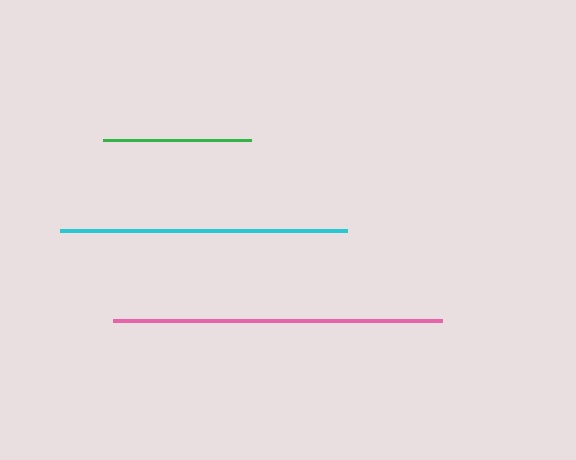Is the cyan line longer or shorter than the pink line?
The pink line is longer than the cyan line.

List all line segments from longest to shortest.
From longest to shortest: pink, cyan, green.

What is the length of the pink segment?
The pink segment is approximately 329 pixels long.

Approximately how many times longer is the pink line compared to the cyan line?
The pink line is approximately 1.1 times the length of the cyan line.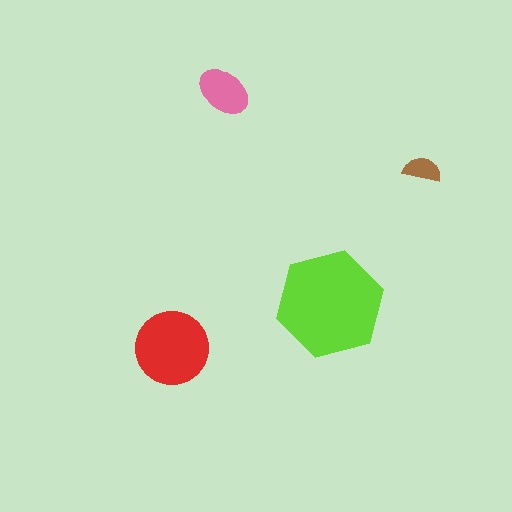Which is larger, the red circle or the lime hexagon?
The lime hexagon.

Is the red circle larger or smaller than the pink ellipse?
Larger.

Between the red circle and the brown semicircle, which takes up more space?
The red circle.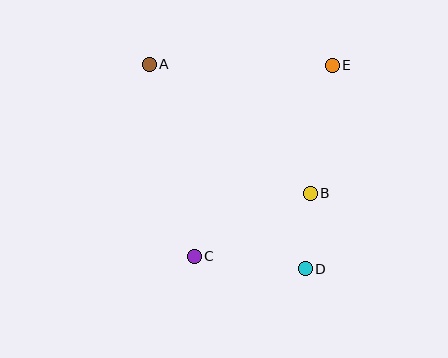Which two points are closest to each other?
Points B and D are closest to each other.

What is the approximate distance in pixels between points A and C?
The distance between A and C is approximately 197 pixels.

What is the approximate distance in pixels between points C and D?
The distance between C and D is approximately 112 pixels.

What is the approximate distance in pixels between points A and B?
The distance between A and B is approximately 206 pixels.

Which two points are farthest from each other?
Points A and D are farthest from each other.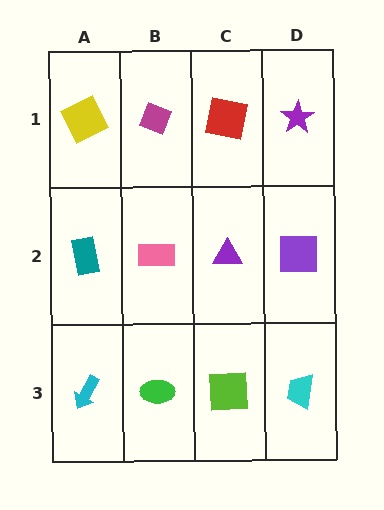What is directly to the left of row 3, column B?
A cyan arrow.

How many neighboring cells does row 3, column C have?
3.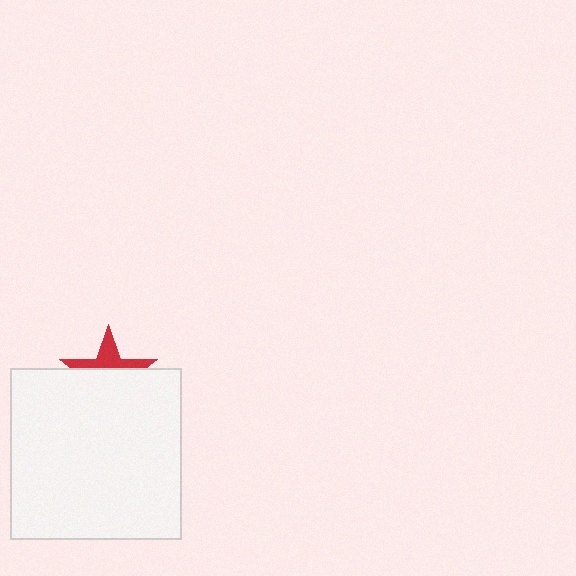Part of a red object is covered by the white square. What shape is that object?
It is a star.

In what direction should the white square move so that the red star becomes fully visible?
The white square should move down. That is the shortest direction to clear the overlap and leave the red star fully visible.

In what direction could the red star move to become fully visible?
The red star could move up. That would shift it out from behind the white square entirely.